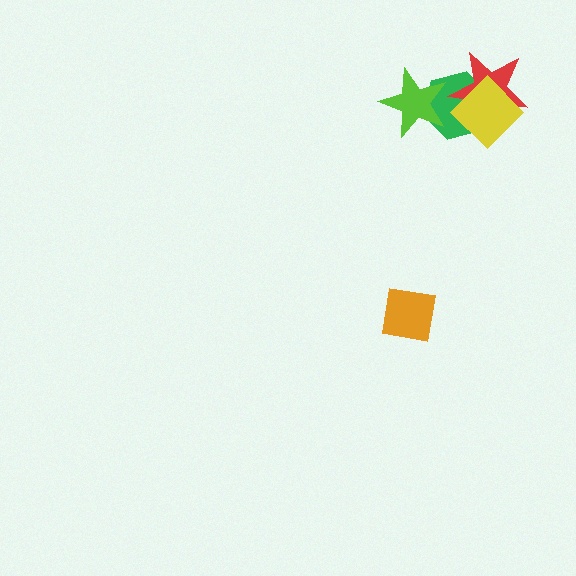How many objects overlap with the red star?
2 objects overlap with the red star.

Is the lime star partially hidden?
No, no other shape covers it.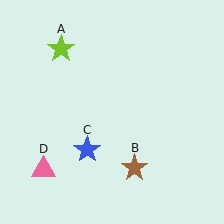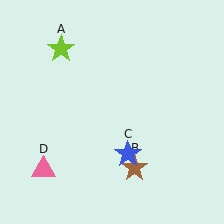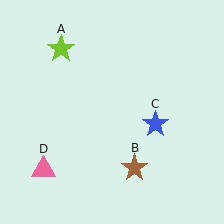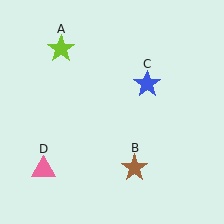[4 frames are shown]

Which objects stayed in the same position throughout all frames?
Lime star (object A) and brown star (object B) and pink triangle (object D) remained stationary.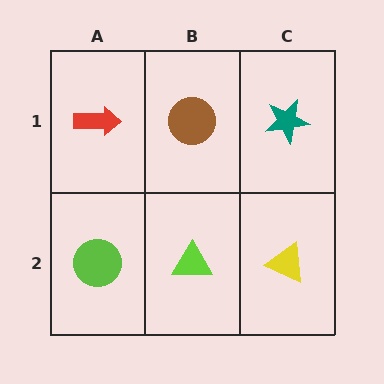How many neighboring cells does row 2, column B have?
3.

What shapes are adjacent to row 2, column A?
A red arrow (row 1, column A), a lime triangle (row 2, column B).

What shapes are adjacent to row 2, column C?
A teal star (row 1, column C), a lime triangle (row 2, column B).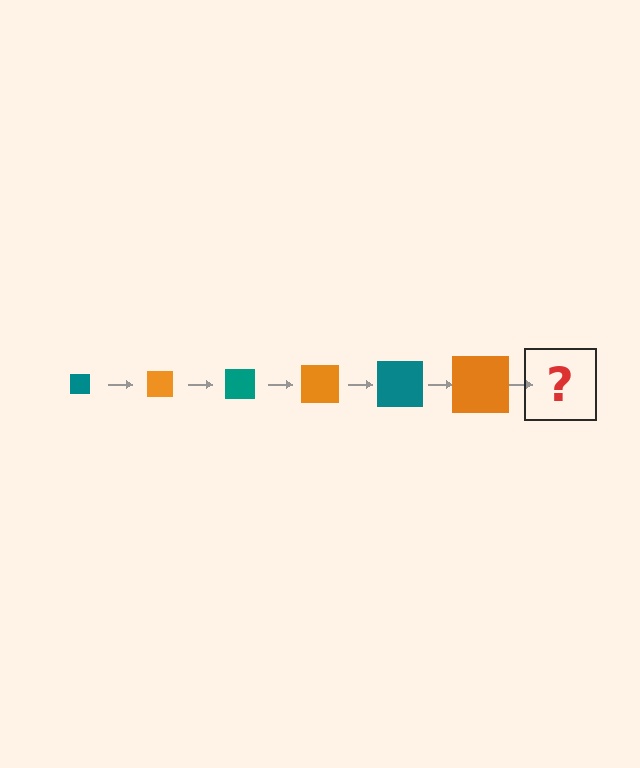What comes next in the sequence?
The next element should be a teal square, larger than the previous one.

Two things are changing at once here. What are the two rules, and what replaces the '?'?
The two rules are that the square grows larger each step and the color cycles through teal and orange. The '?' should be a teal square, larger than the previous one.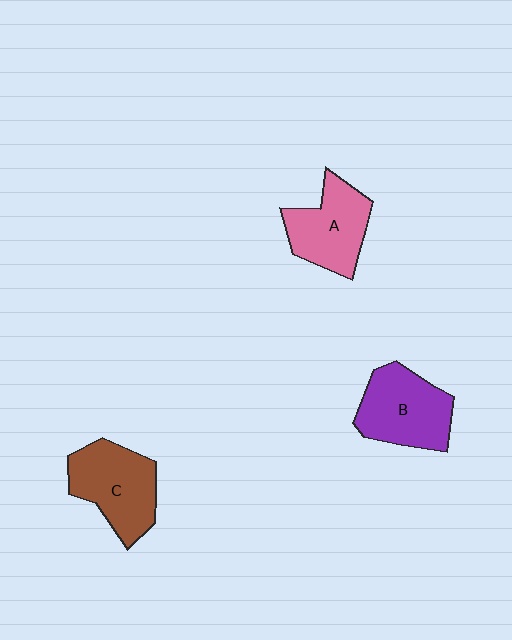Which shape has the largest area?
Shape C (brown).